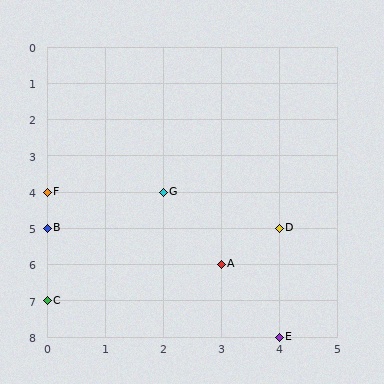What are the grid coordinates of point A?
Point A is at grid coordinates (3, 6).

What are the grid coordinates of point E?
Point E is at grid coordinates (4, 8).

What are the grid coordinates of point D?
Point D is at grid coordinates (4, 5).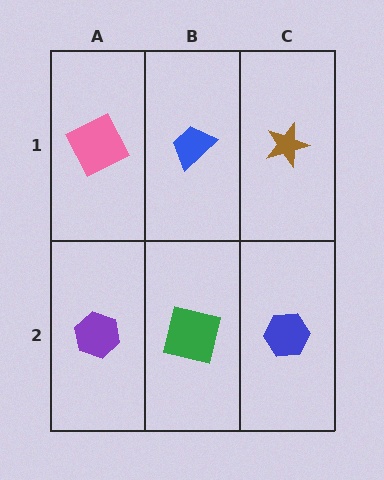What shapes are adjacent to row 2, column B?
A blue trapezoid (row 1, column B), a purple hexagon (row 2, column A), a blue hexagon (row 2, column C).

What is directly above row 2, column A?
A pink square.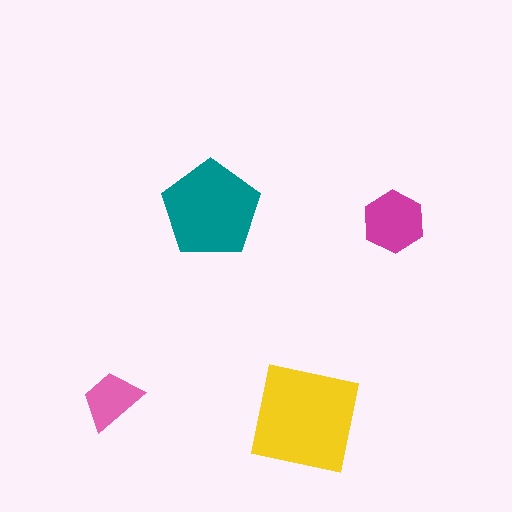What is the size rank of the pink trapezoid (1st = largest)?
4th.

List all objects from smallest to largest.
The pink trapezoid, the magenta hexagon, the teal pentagon, the yellow square.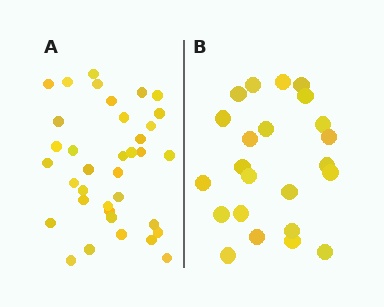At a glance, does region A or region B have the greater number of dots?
Region A (the left region) has more dots.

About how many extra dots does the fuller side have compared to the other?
Region A has approximately 15 more dots than region B.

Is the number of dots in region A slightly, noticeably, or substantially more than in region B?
Region A has substantially more. The ratio is roughly 1.6 to 1.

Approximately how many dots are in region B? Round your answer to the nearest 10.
About 20 dots. (The exact count is 23, which rounds to 20.)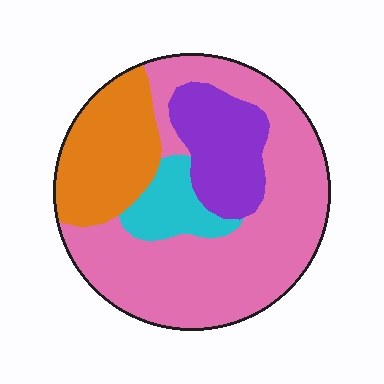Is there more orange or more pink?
Pink.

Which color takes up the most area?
Pink, at roughly 55%.